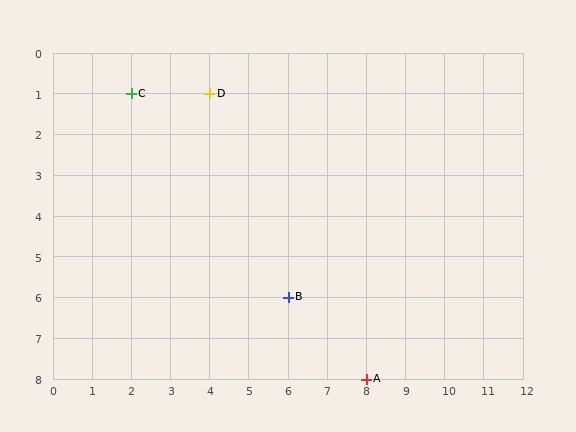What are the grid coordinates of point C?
Point C is at grid coordinates (2, 1).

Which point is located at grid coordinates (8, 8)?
Point A is at (8, 8).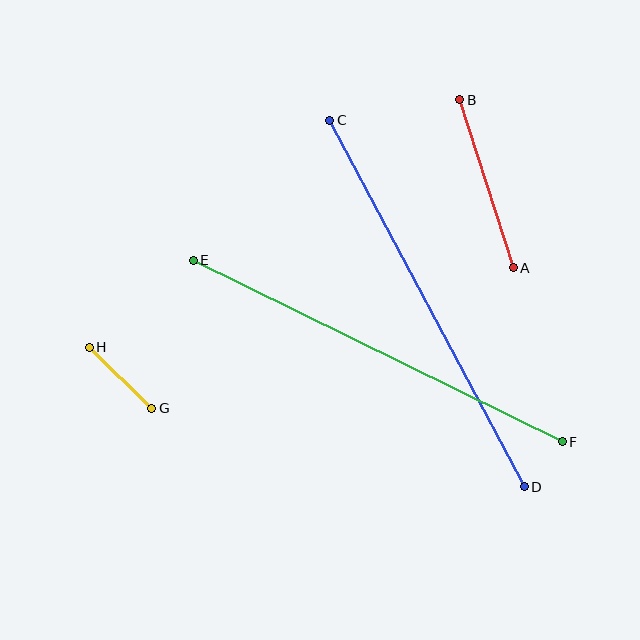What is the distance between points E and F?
The distance is approximately 411 pixels.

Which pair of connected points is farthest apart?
Points C and D are farthest apart.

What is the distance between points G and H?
The distance is approximately 87 pixels.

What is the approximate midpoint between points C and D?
The midpoint is at approximately (427, 304) pixels.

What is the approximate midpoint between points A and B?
The midpoint is at approximately (486, 184) pixels.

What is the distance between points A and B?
The distance is approximately 176 pixels.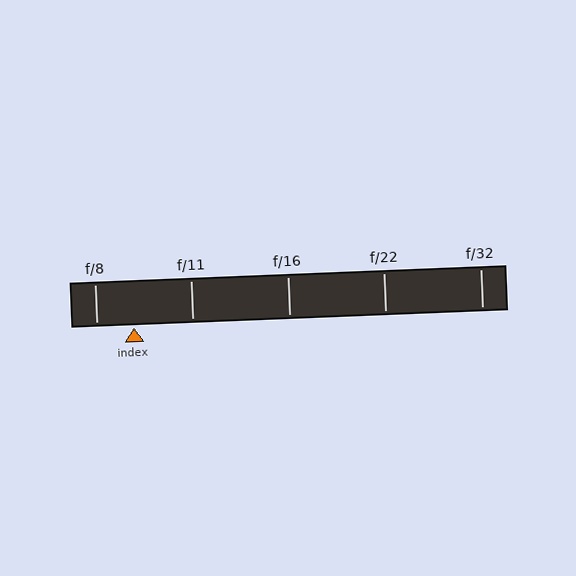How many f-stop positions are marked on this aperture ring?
There are 5 f-stop positions marked.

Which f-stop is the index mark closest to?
The index mark is closest to f/8.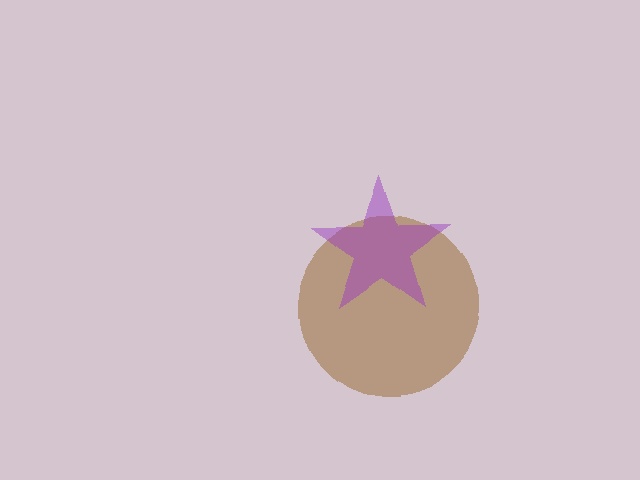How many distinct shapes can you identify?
There are 2 distinct shapes: a brown circle, a purple star.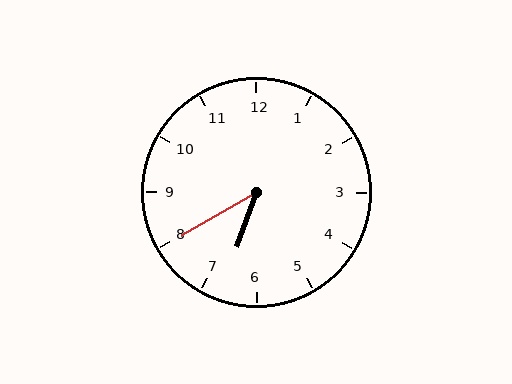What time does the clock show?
6:40.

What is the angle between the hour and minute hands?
Approximately 40 degrees.